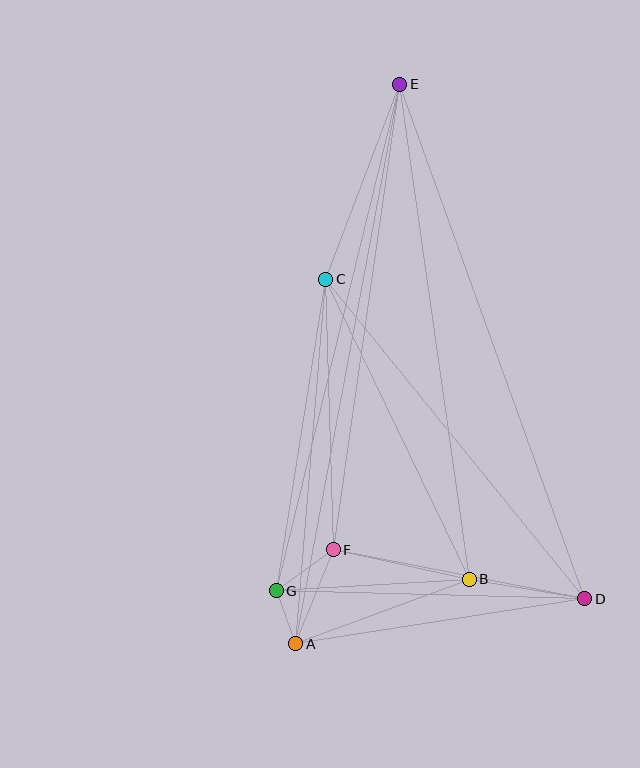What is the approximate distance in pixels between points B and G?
The distance between B and G is approximately 193 pixels.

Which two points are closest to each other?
Points A and G are closest to each other.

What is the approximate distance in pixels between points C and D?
The distance between C and D is approximately 411 pixels.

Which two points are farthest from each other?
Points A and E are farthest from each other.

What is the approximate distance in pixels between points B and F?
The distance between B and F is approximately 139 pixels.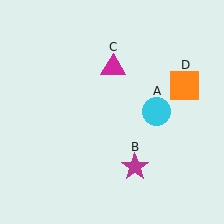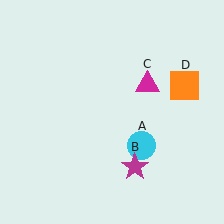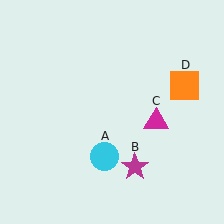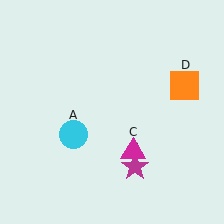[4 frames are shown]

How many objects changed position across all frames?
2 objects changed position: cyan circle (object A), magenta triangle (object C).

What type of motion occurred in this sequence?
The cyan circle (object A), magenta triangle (object C) rotated clockwise around the center of the scene.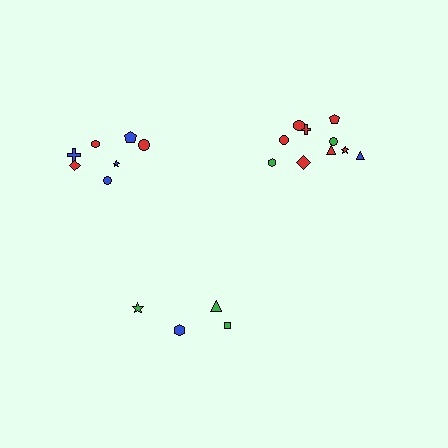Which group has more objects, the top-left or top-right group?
The top-right group.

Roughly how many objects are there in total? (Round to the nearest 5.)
Roughly 20 objects in total.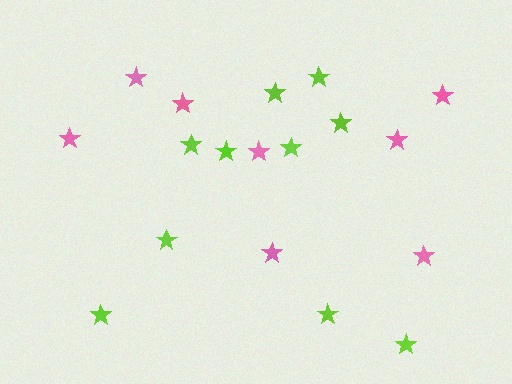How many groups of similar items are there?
There are 2 groups: one group of pink stars (8) and one group of lime stars (10).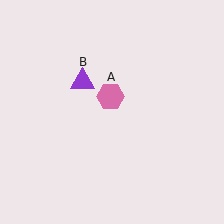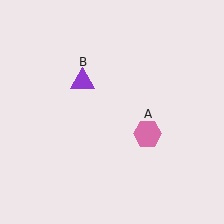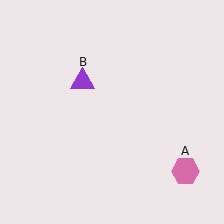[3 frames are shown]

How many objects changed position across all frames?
1 object changed position: pink hexagon (object A).